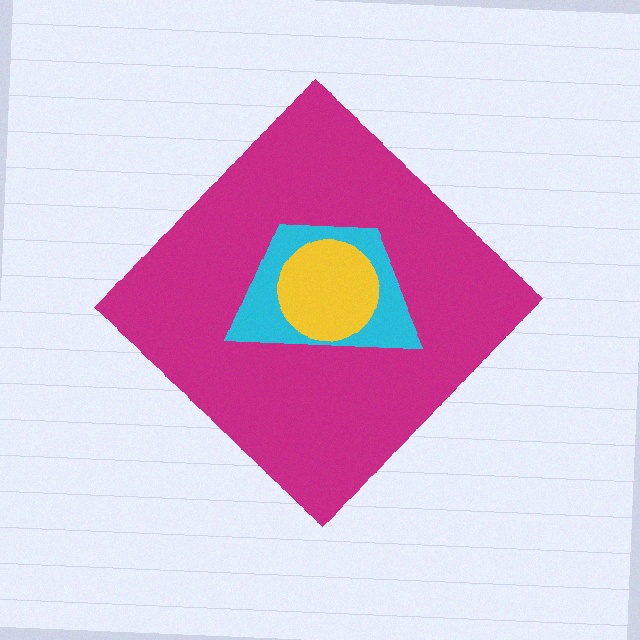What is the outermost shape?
The magenta diamond.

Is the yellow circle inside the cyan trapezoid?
Yes.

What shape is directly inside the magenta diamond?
The cyan trapezoid.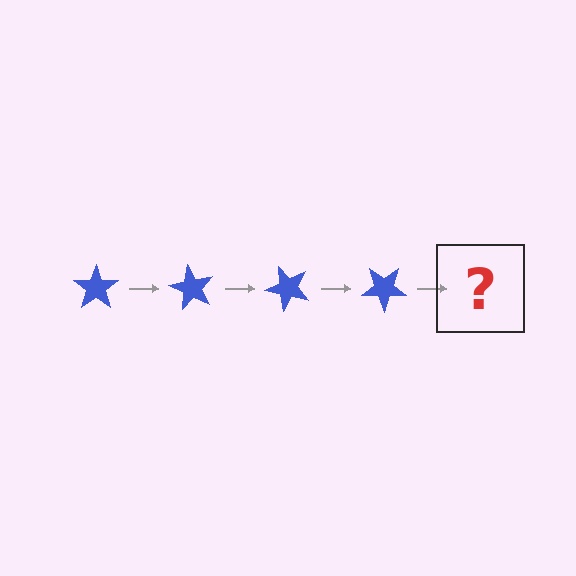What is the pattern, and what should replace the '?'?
The pattern is that the star rotates 60 degrees each step. The '?' should be a blue star rotated 240 degrees.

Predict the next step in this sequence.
The next step is a blue star rotated 240 degrees.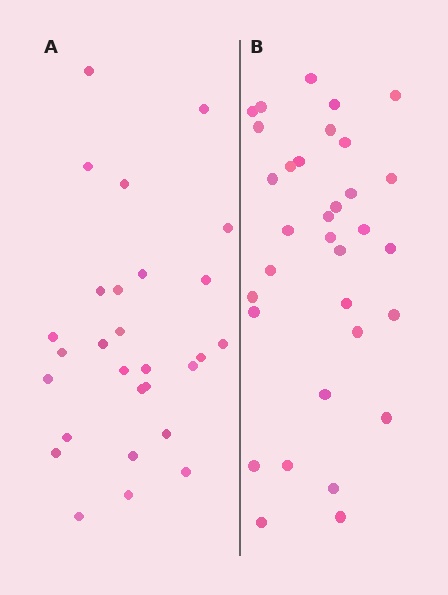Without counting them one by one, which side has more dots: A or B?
Region B (the right region) has more dots.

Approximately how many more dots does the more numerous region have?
Region B has about 5 more dots than region A.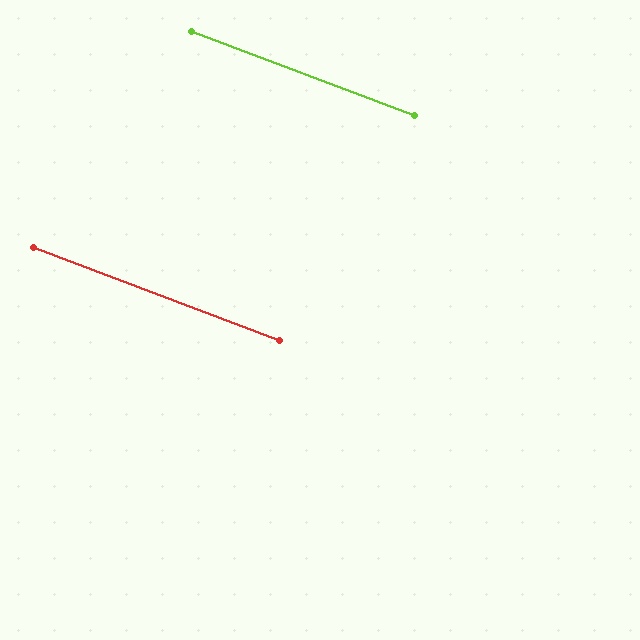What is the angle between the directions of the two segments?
Approximately 0 degrees.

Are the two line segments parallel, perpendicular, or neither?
Parallel — their directions differ by only 0.1°.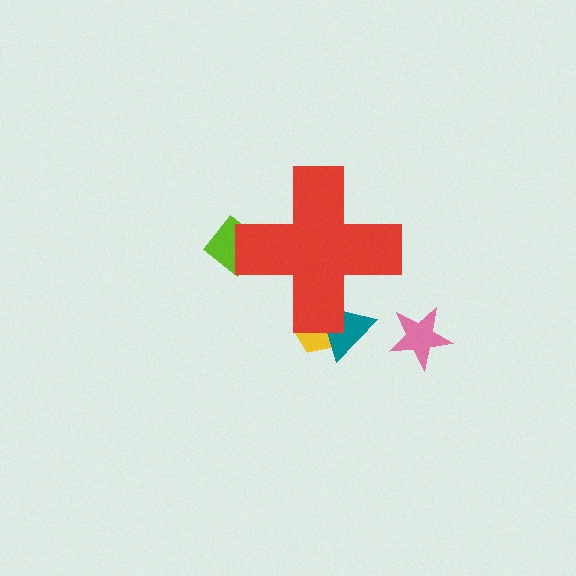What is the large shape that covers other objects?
A red cross.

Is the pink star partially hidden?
No, the pink star is fully visible.